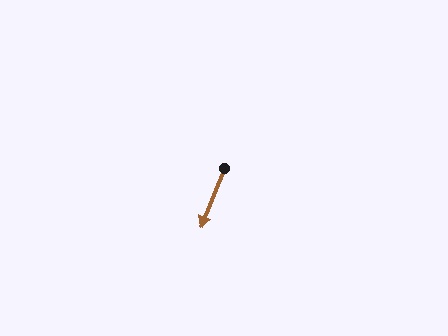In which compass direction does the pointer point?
South.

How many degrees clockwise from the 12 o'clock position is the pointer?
Approximately 202 degrees.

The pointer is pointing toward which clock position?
Roughly 7 o'clock.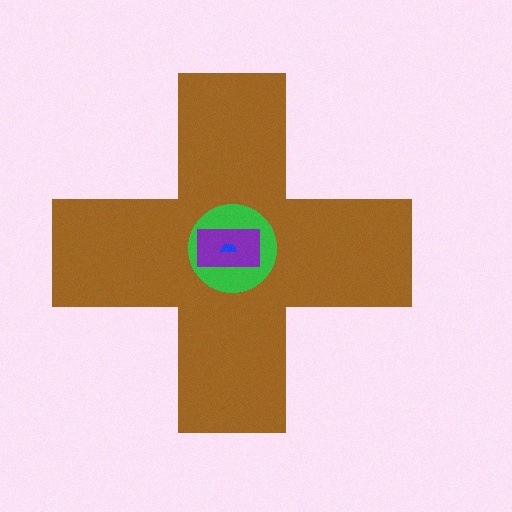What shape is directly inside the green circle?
The purple rectangle.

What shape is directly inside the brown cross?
The green circle.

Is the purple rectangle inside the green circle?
Yes.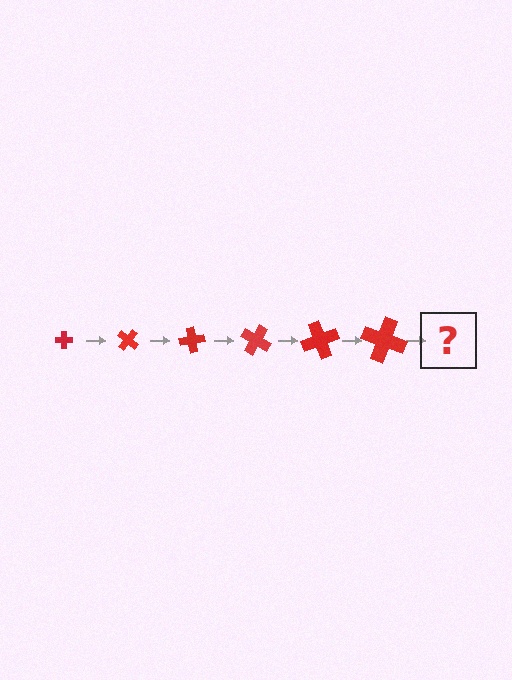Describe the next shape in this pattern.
It should be a cross, larger than the previous one and rotated 240 degrees from the start.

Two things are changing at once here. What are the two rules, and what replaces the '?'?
The two rules are that the cross grows larger each step and it rotates 40 degrees each step. The '?' should be a cross, larger than the previous one and rotated 240 degrees from the start.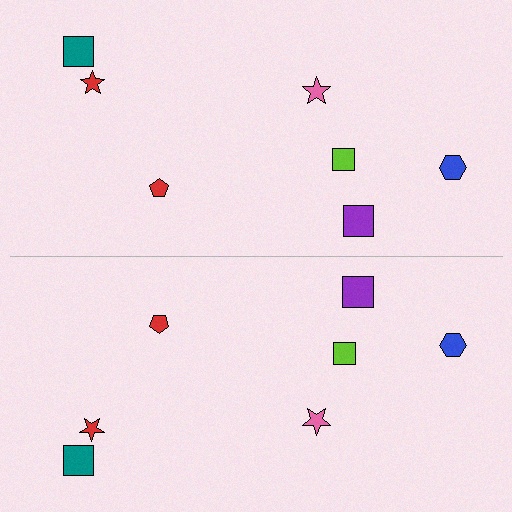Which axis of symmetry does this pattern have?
The pattern has a horizontal axis of symmetry running through the center of the image.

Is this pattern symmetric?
Yes, this pattern has bilateral (reflection) symmetry.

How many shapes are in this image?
There are 14 shapes in this image.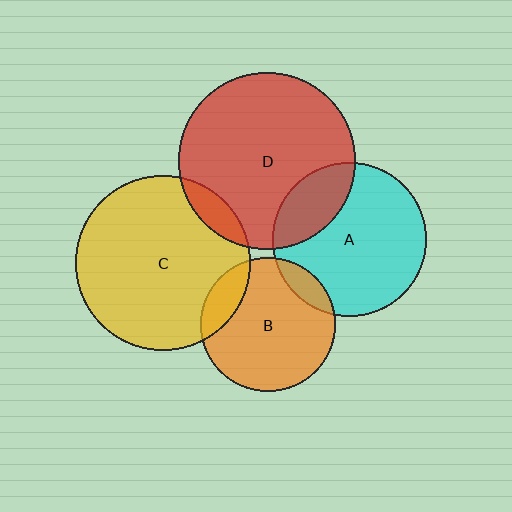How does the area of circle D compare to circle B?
Approximately 1.7 times.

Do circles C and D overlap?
Yes.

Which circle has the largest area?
Circle D (red).